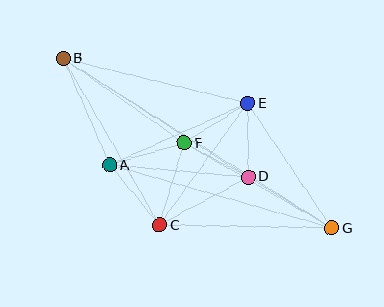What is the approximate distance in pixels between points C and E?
The distance between C and E is approximately 150 pixels.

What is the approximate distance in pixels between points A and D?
The distance between A and D is approximately 139 pixels.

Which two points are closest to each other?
Points D and F are closest to each other.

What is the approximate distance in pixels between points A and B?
The distance between A and B is approximately 116 pixels.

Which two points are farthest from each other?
Points B and G are farthest from each other.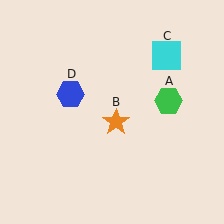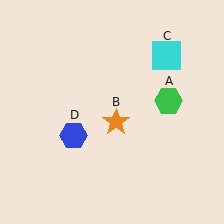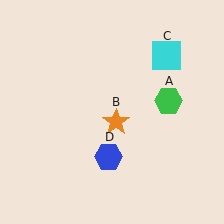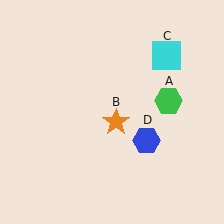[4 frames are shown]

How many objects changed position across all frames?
1 object changed position: blue hexagon (object D).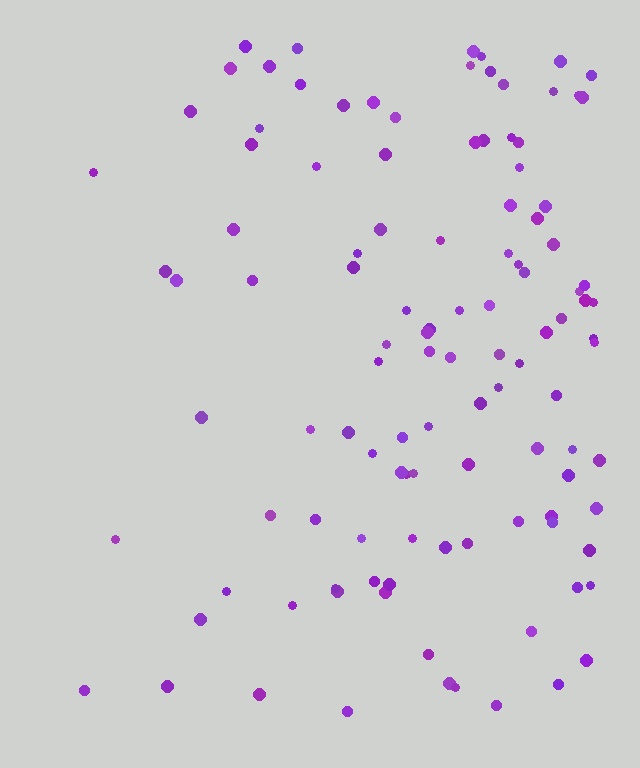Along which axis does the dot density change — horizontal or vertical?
Horizontal.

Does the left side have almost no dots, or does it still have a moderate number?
Still a moderate number, just noticeably fewer than the right.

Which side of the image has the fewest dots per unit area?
The left.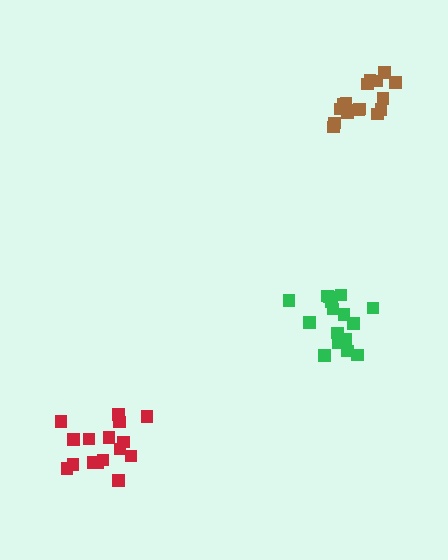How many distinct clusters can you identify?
There are 3 distinct clusters.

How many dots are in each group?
Group 1: 16 dots, Group 2: 16 dots, Group 3: 17 dots (49 total).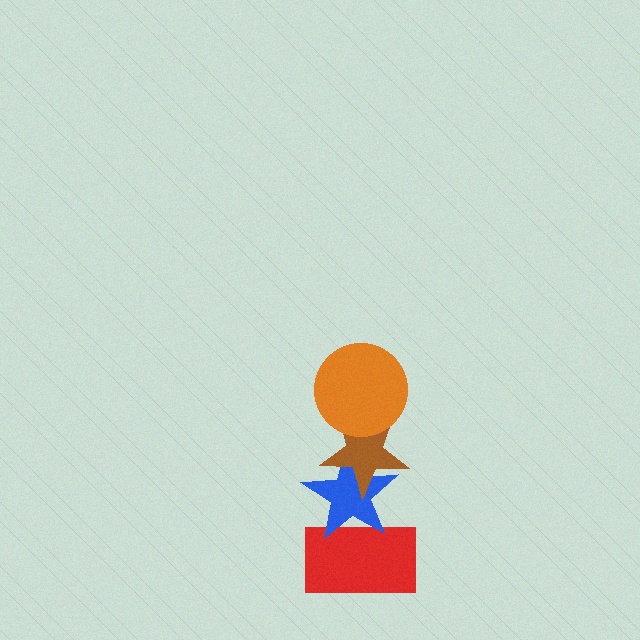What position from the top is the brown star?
The brown star is 2nd from the top.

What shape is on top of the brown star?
The orange circle is on top of the brown star.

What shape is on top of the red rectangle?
The blue star is on top of the red rectangle.